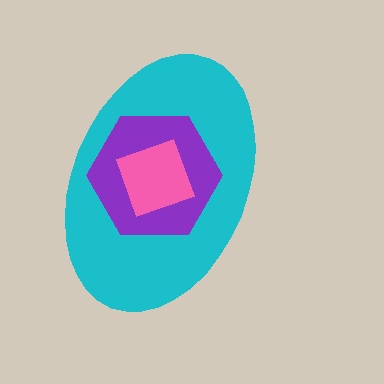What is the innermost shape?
The pink diamond.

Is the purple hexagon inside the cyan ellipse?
Yes.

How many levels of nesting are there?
3.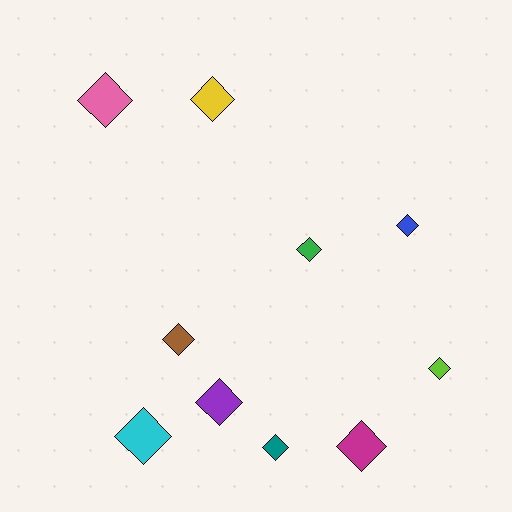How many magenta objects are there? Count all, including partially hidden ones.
There is 1 magenta object.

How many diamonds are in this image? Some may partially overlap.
There are 10 diamonds.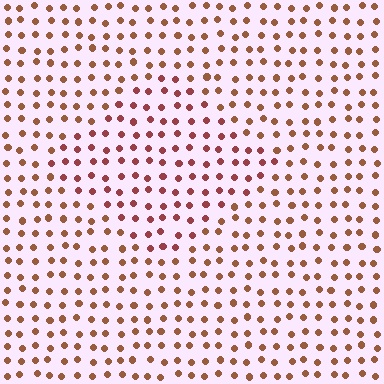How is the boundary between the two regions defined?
The boundary is defined purely by a slight shift in hue (about 25 degrees). Spacing, size, and orientation are identical on both sides.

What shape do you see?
I see a diamond.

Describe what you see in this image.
The image is filled with small brown elements in a uniform arrangement. A diamond-shaped region is visible where the elements are tinted to a slightly different hue, forming a subtle color boundary.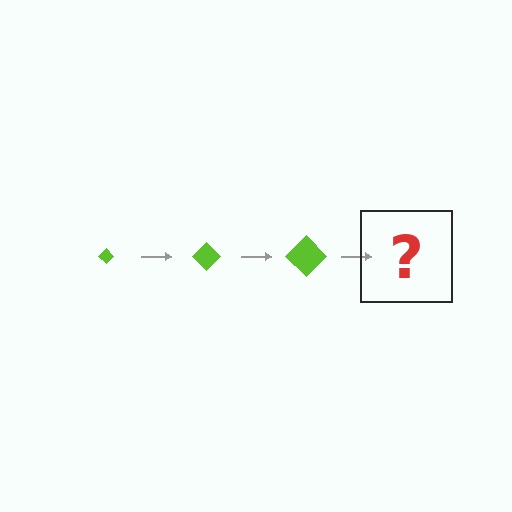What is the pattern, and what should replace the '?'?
The pattern is that the diamond gets progressively larger each step. The '?' should be a lime diamond, larger than the previous one.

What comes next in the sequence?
The next element should be a lime diamond, larger than the previous one.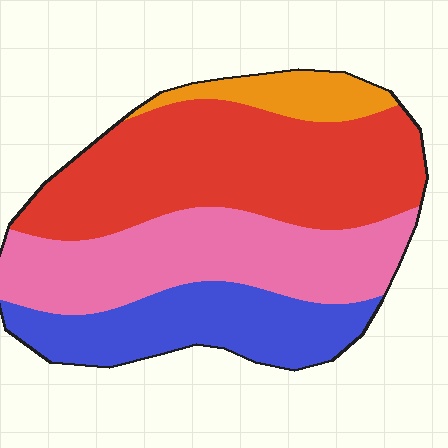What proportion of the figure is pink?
Pink covers about 30% of the figure.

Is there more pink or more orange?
Pink.